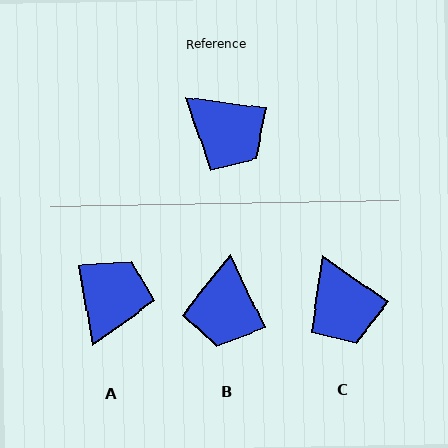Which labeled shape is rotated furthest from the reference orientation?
A, about 107 degrees away.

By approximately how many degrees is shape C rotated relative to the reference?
Approximately 27 degrees clockwise.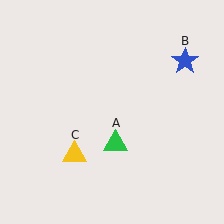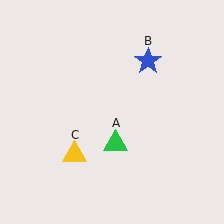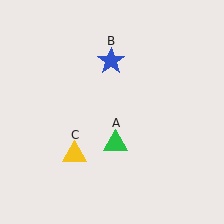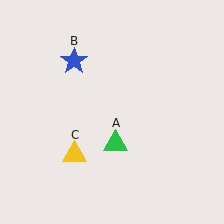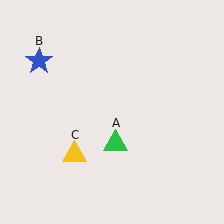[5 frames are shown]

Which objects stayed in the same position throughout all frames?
Green triangle (object A) and yellow triangle (object C) remained stationary.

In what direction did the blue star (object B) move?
The blue star (object B) moved left.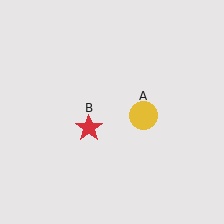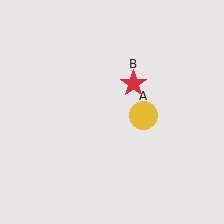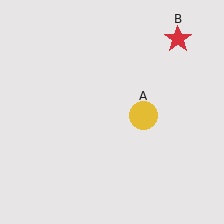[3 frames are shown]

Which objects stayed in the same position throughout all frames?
Yellow circle (object A) remained stationary.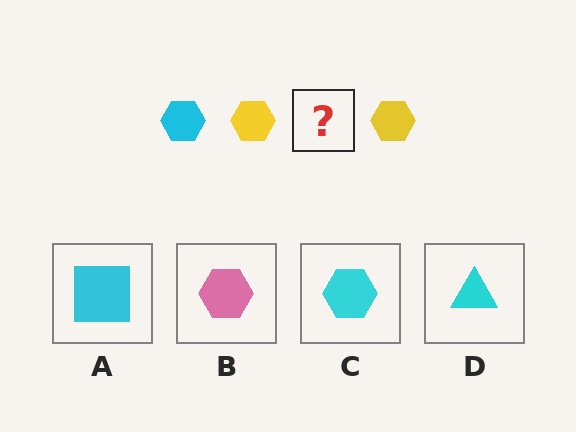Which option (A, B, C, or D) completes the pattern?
C.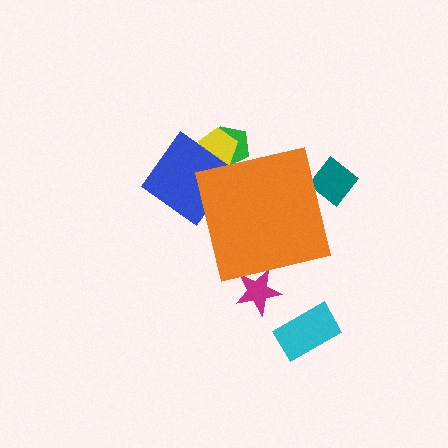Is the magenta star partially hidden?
Yes, the magenta star is partially hidden behind the orange square.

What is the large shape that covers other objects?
An orange square.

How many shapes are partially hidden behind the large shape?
5 shapes are partially hidden.